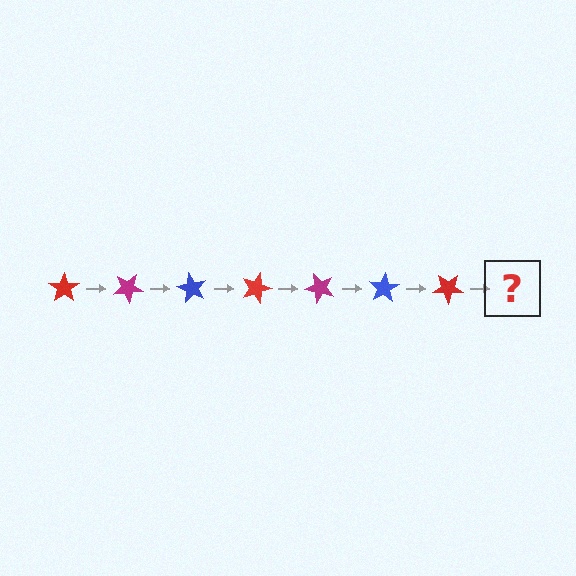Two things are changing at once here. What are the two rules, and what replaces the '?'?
The two rules are that it rotates 30 degrees each step and the color cycles through red, magenta, and blue. The '?' should be a magenta star, rotated 210 degrees from the start.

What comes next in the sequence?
The next element should be a magenta star, rotated 210 degrees from the start.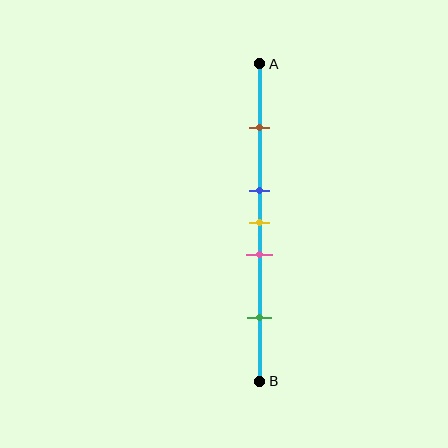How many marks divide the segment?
There are 5 marks dividing the segment.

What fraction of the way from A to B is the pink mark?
The pink mark is approximately 60% (0.6) of the way from A to B.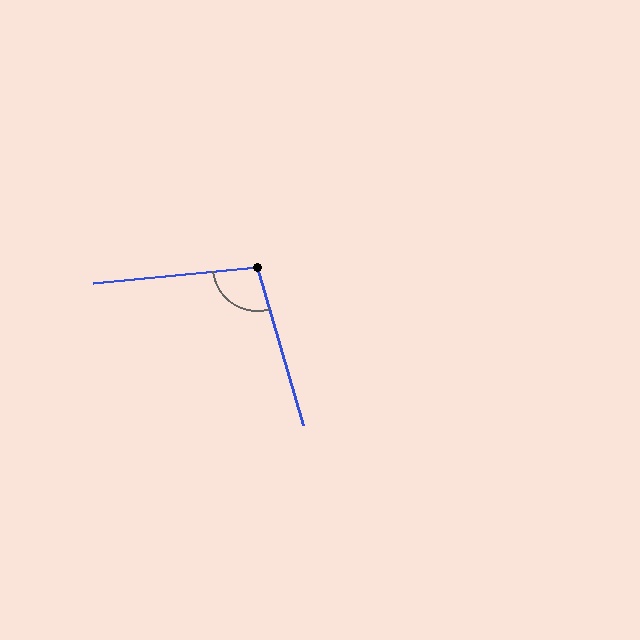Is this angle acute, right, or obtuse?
It is obtuse.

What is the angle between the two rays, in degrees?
Approximately 101 degrees.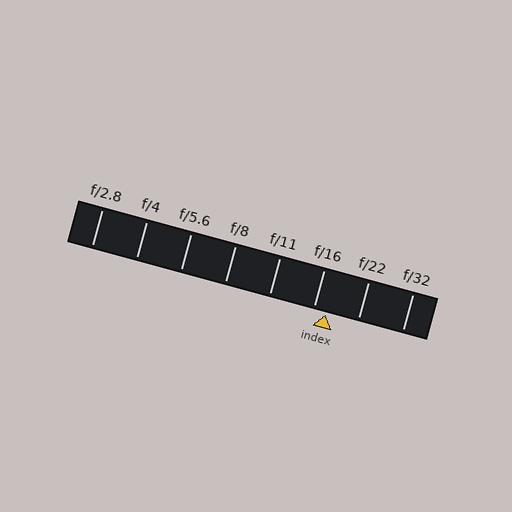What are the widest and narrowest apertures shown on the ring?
The widest aperture shown is f/2.8 and the narrowest is f/32.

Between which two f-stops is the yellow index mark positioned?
The index mark is between f/16 and f/22.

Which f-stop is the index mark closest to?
The index mark is closest to f/16.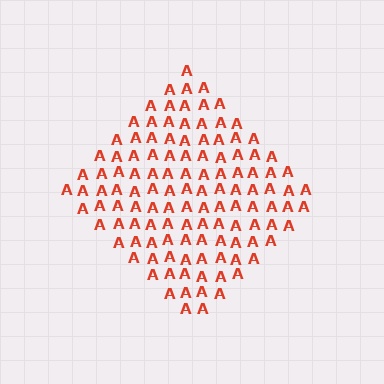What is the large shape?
The large shape is a diamond.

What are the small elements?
The small elements are letter A's.